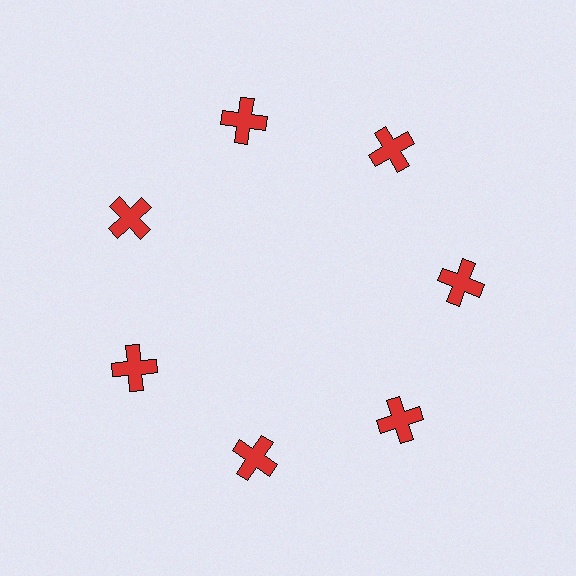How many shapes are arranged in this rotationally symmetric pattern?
There are 7 shapes, arranged in 7 groups of 1.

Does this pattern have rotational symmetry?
Yes, this pattern has 7-fold rotational symmetry. It looks the same after rotating 51 degrees around the center.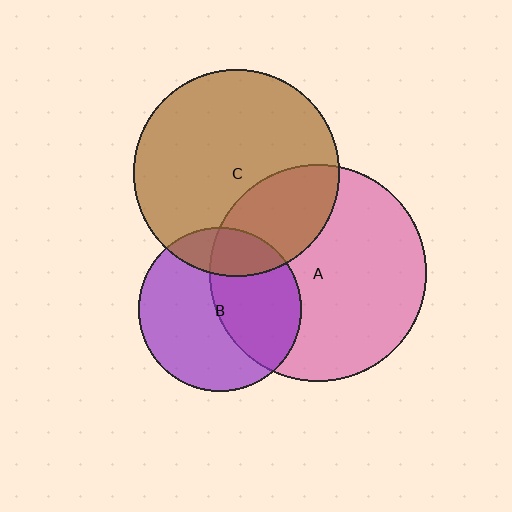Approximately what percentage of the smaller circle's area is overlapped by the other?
Approximately 30%.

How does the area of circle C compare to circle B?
Approximately 1.6 times.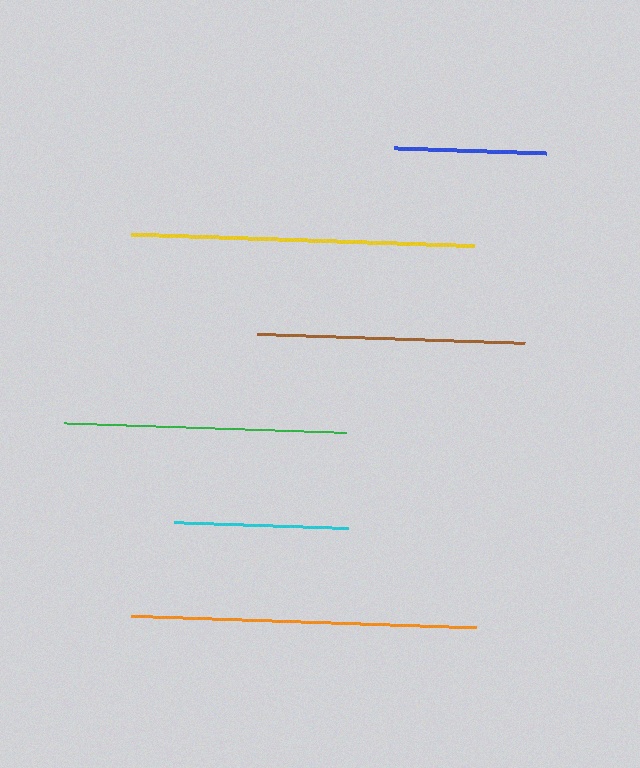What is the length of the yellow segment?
The yellow segment is approximately 343 pixels long.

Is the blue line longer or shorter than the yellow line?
The yellow line is longer than the blue line.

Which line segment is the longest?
The orange line is the longest at approximately 345 pixels.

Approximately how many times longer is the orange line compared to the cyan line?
The orange line is approximately 2.0 times the length of the cyan line.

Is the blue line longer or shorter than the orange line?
The orange line is longer than the blue line.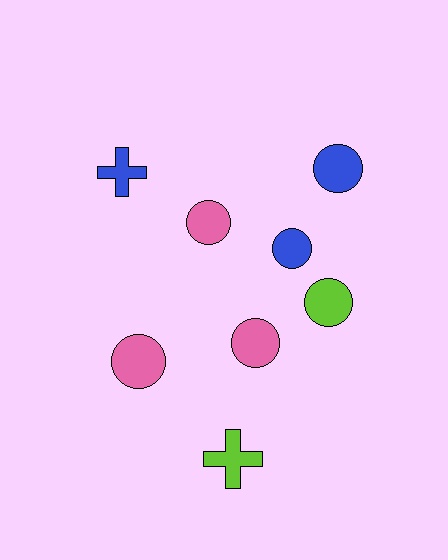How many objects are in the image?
There are 8 objects.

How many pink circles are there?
There are 3 pink circles.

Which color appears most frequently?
Blue, with 3 objects.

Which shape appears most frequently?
Circle, with 6 objects.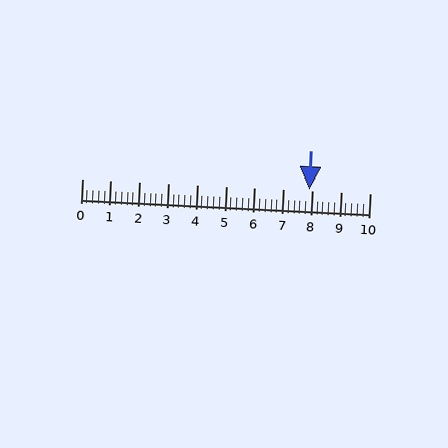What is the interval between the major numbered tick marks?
The major tick marks are spaced 1 units apart.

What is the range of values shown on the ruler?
The ruler shows values from 0 to 10.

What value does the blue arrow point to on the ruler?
The blue arrow points to approximately 7.9.